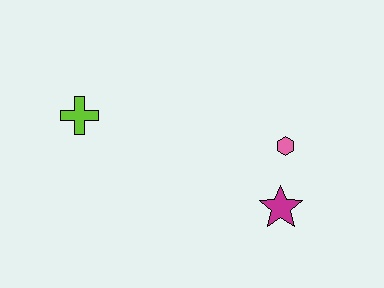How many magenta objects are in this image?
There is 1 magenta object.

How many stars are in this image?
There is 1 star.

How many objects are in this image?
There are 3 objects.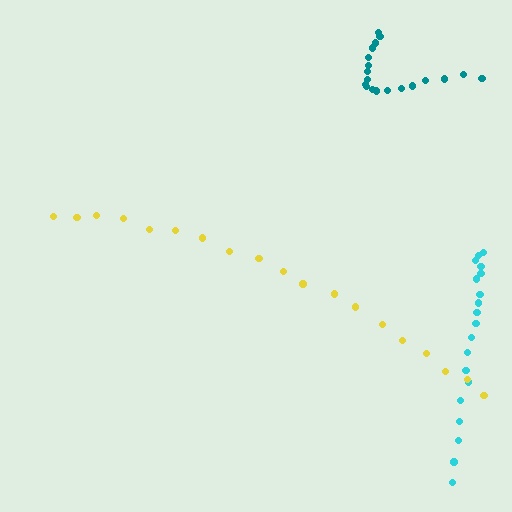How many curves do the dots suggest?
There are 3 distinct paths.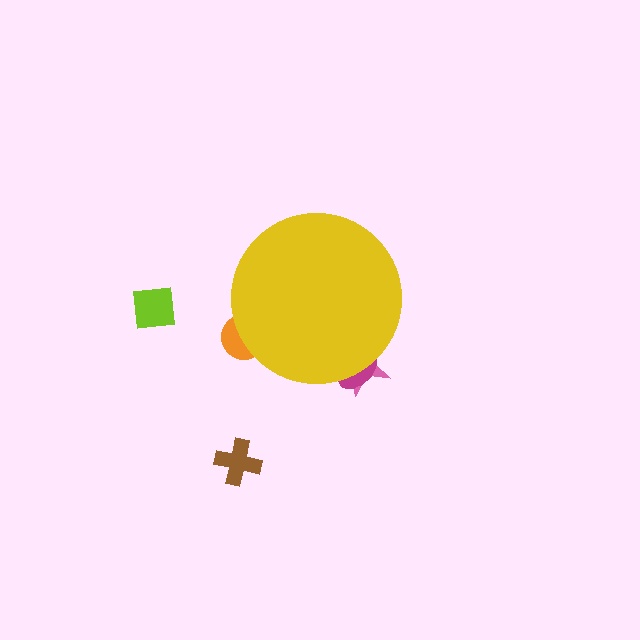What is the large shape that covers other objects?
A yellow circle.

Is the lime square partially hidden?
No, the lime square is fully visible.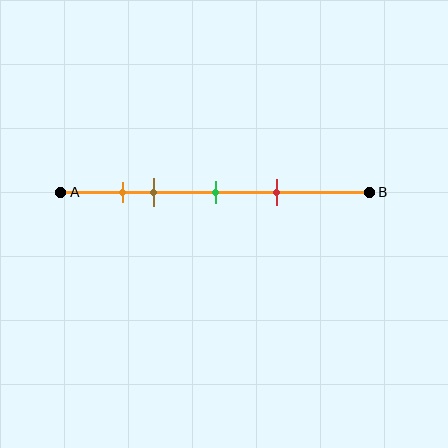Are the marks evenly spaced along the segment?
No, the marks are not evenly spaced.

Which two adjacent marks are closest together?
The orange and brown marks are the closest adjacent pair.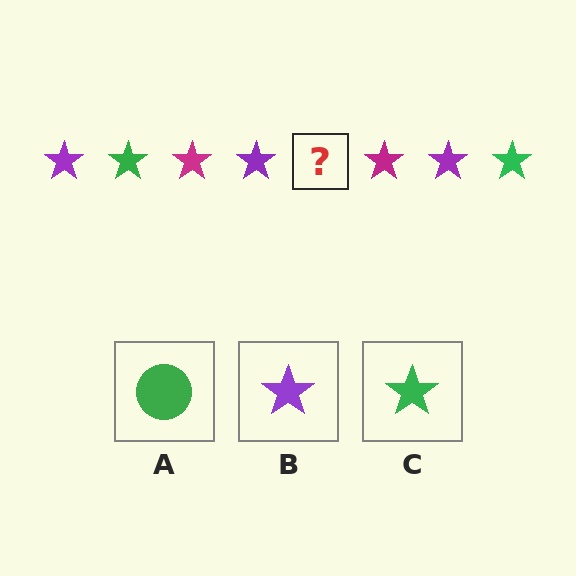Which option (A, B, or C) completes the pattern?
C.